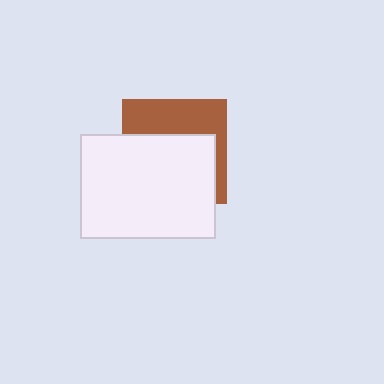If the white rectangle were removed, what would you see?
You would see the complete brown square.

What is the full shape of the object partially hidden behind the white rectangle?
The partially hidden object is a brown square.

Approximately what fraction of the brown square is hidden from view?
Roughly 60% of the brown square is hidden behind the white rectangle.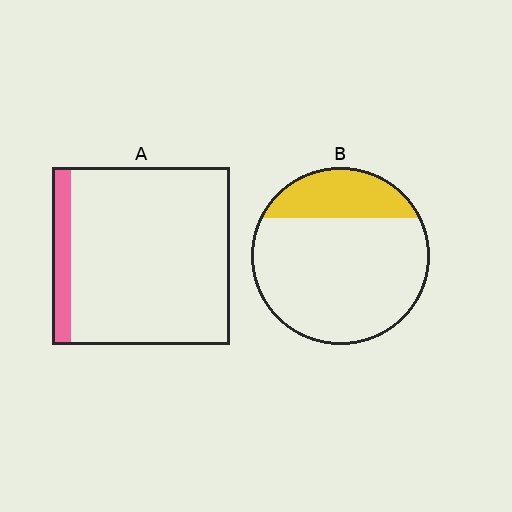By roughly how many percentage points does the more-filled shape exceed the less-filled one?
By roughly 15 percentage points (B over A).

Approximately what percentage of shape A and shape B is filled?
A is approximately 10% and B is approximately 25%.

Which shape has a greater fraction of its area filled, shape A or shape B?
Shape B.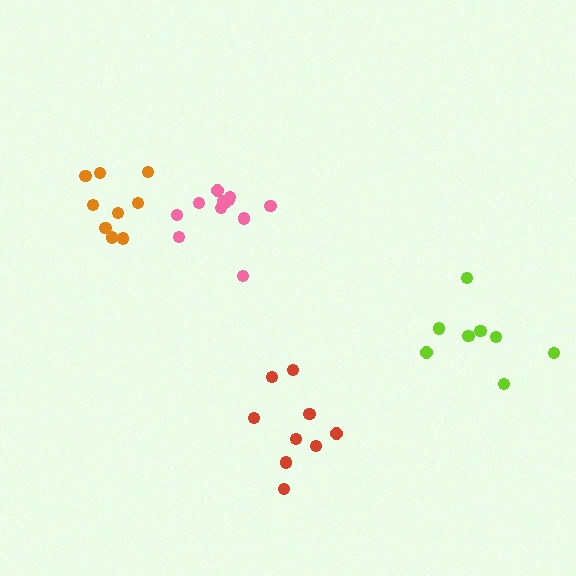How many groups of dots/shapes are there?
There are 4 groups.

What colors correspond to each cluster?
The clusters are colored: red, lime, pink, orange.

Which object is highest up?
The orange cluster is topmost.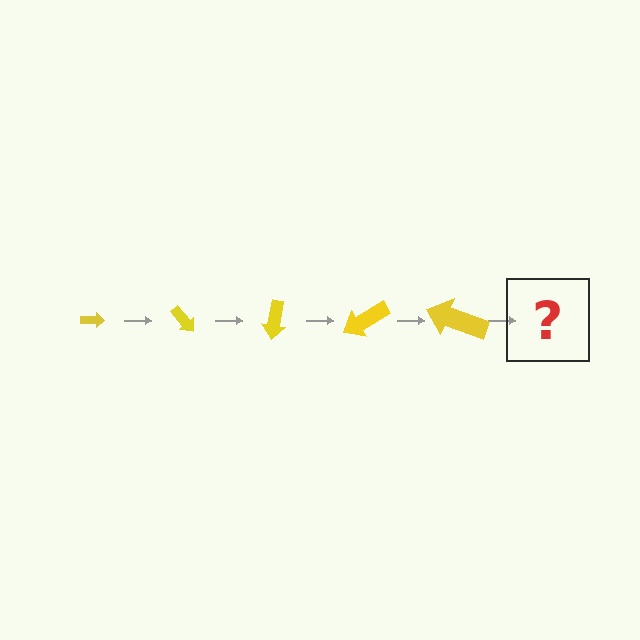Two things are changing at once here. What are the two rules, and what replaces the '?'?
The two rules are that the arrow grows larger each step and it rotates 50 degrees each step. The '?' should be an arrow, larger than the previous one and rotated 250 degrees from the start.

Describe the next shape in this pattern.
It should be an arrow, larger than the previous one and rotated 250 degrees from the start.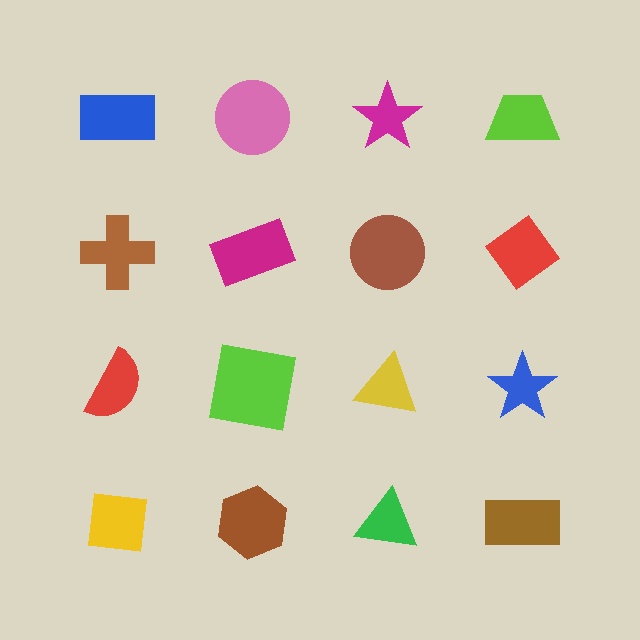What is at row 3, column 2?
A lime square.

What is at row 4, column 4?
A brown rectangle.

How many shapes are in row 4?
4 shapes.